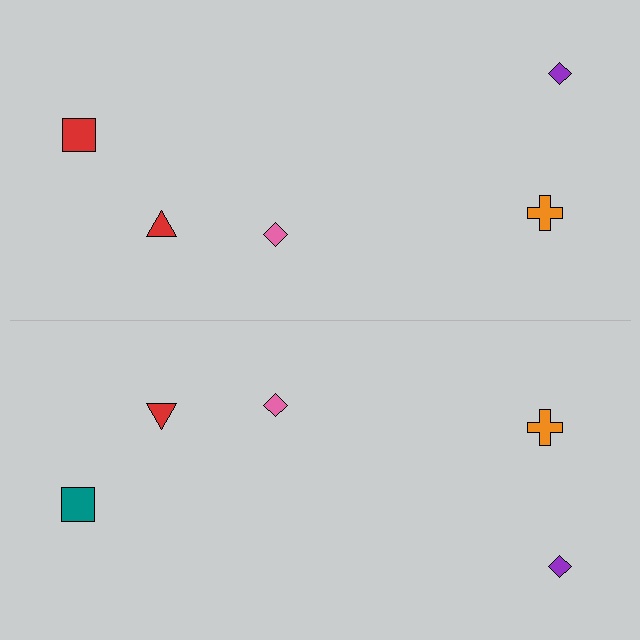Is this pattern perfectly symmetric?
No, the pattern is not perfectly symmetric. The teal square on the bottom side breaks the symmetry — its mirror counterpart is red.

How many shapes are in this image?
There are 10 shapes in this image.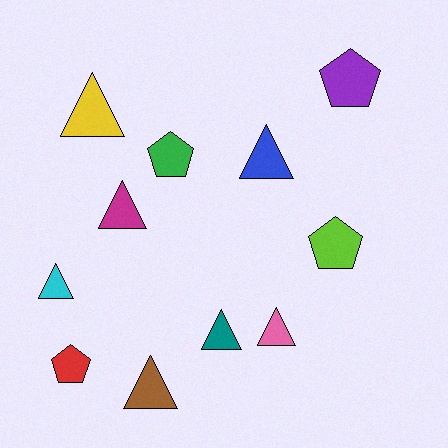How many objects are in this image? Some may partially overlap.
There are 11 objects.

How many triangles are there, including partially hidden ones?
There are 7 triangles.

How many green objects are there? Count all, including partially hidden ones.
There is 1 green object.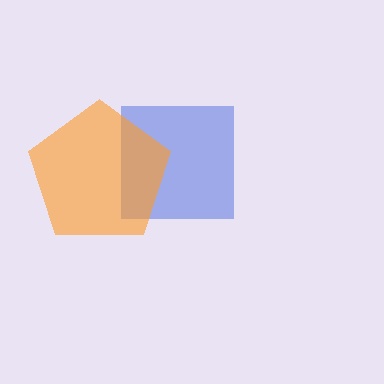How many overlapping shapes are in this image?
There are 2 overlapping shapes in the image.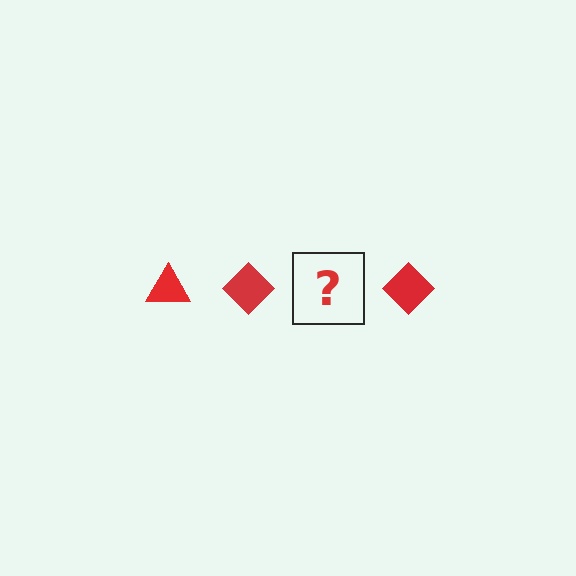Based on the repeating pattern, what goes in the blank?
The blank should be a red triangle.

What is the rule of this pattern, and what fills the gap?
The rule is that the pattern cycles through triangle, diamond shapes in red. The gap should be filled with a red triangle.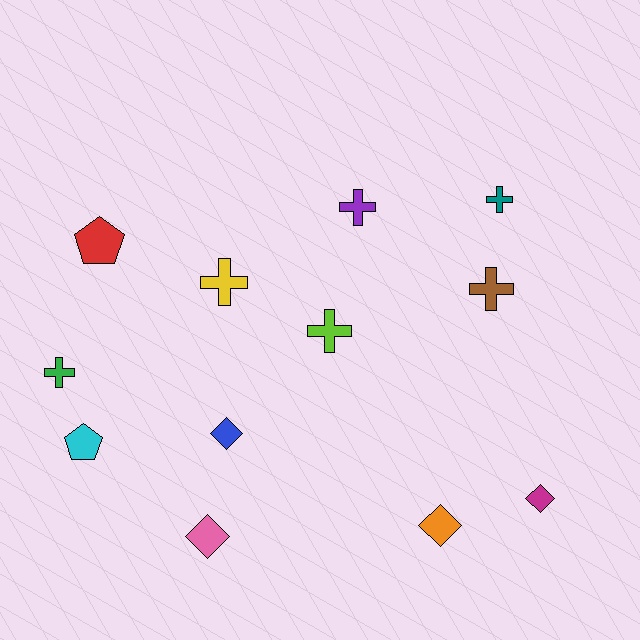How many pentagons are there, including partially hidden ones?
There are 2 pentagons.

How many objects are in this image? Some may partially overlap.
There are 12 objects.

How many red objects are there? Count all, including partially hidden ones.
There is 1 red object.